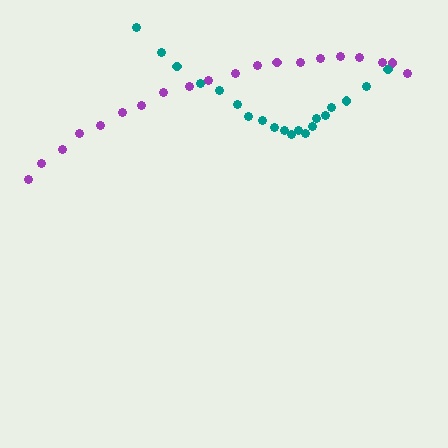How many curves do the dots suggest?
There are 2 distinct paths.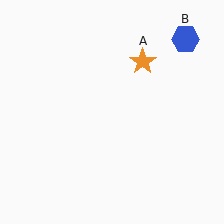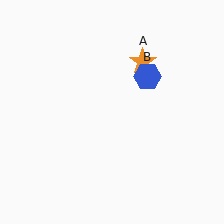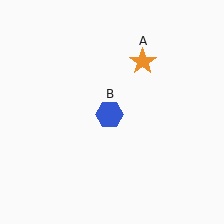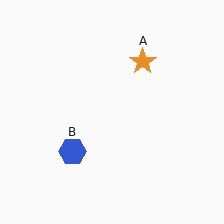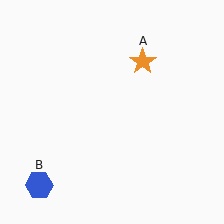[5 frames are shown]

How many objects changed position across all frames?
1 object changed position: blue hexagon (object B).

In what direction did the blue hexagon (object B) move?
The blue hexagon (object B) moved down and to the left.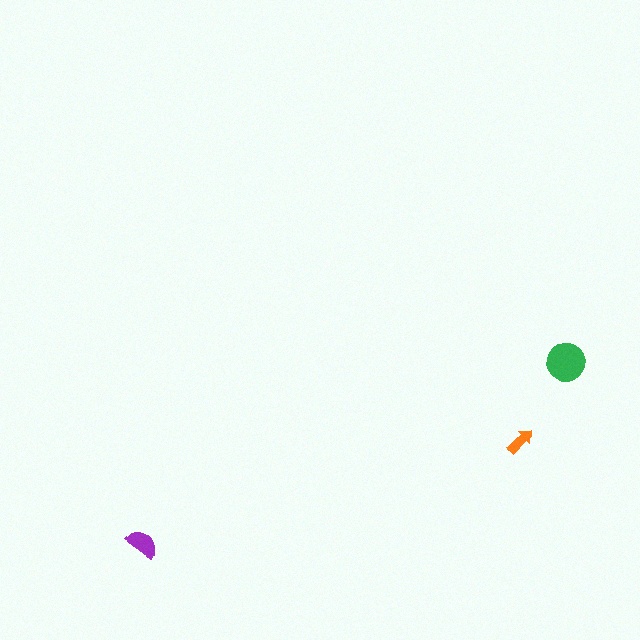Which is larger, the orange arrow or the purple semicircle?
The purple semicircle.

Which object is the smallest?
The orange arrow.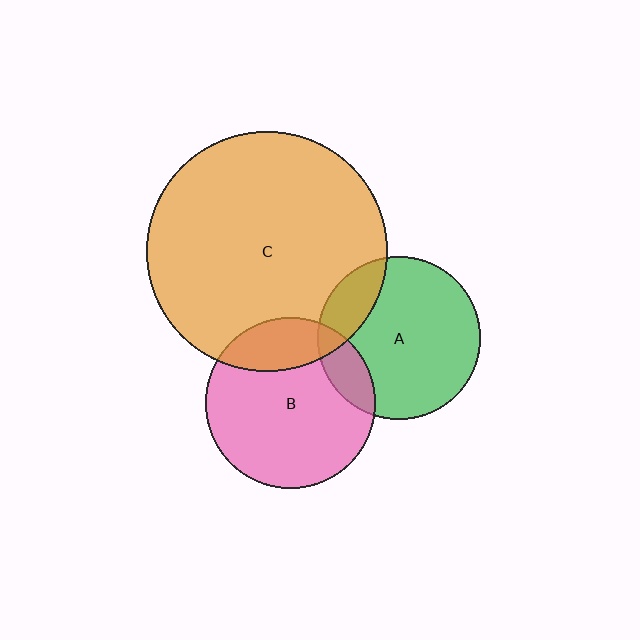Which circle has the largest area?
Circle C (orange).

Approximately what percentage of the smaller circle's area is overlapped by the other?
Approximately 15%.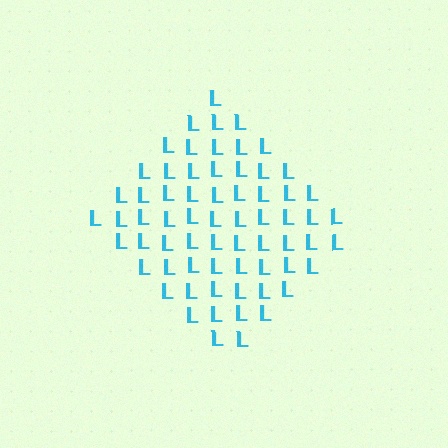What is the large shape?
The large shape is a diamond.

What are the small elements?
The small elements are letter L's.